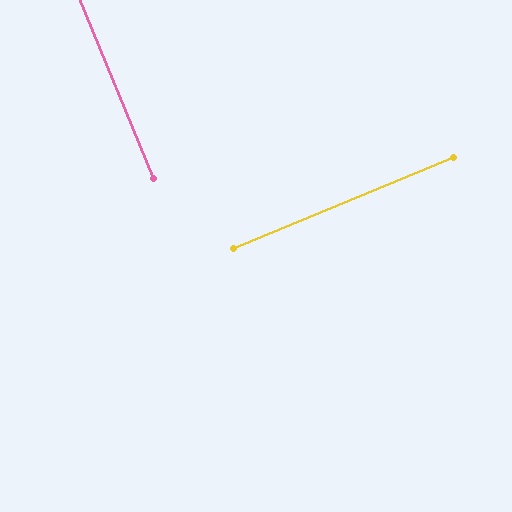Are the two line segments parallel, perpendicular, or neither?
Perpendicular — they meet at approximately 90°.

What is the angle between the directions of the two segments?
Approximately 90 degrees.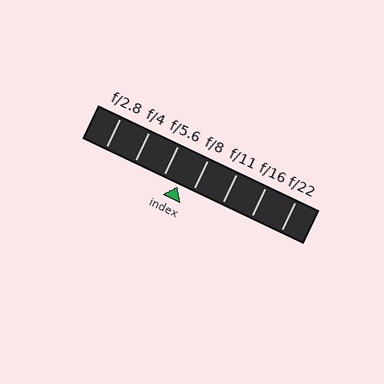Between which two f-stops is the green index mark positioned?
The index mark is between f/5.6 and f/8.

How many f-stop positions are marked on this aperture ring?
There are 7 f-stop positions marked.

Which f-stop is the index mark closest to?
The index mark is closest to f/8.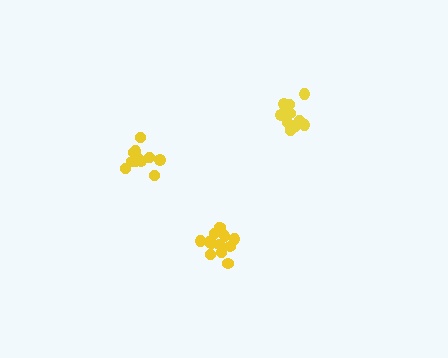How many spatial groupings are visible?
There are 3 spatial groupings.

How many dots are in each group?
Group 1: 11 dots, Group 2: 11 dots, Group 3: 13 dots (35 total).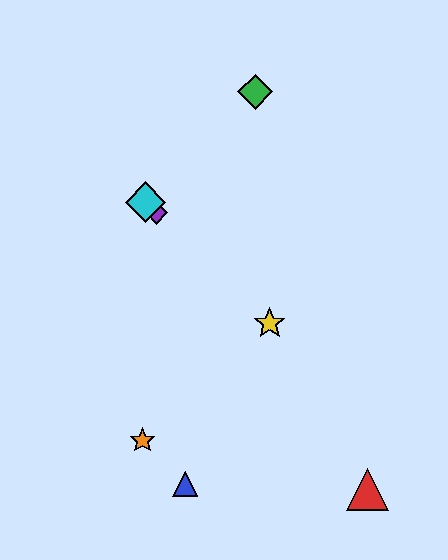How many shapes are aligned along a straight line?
3 shapes (the yellow star, the purple diamond, the cyan diamond) are aligned along a straight line.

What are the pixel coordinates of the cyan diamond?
The cyan diamond is at (145, 202).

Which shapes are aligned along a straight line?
The yellow star, the purple diamond, the cyan diamond are aligned along a straight line.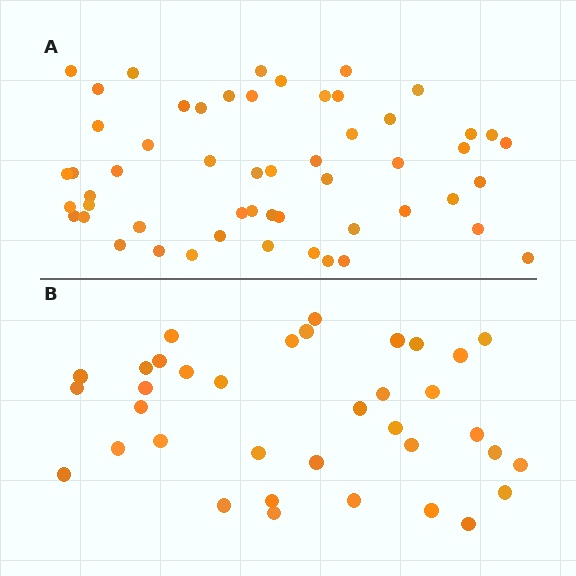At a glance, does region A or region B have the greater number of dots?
Region A (the top region) has more dots.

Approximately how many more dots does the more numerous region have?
Region A has approximately 20 more dots than region B.